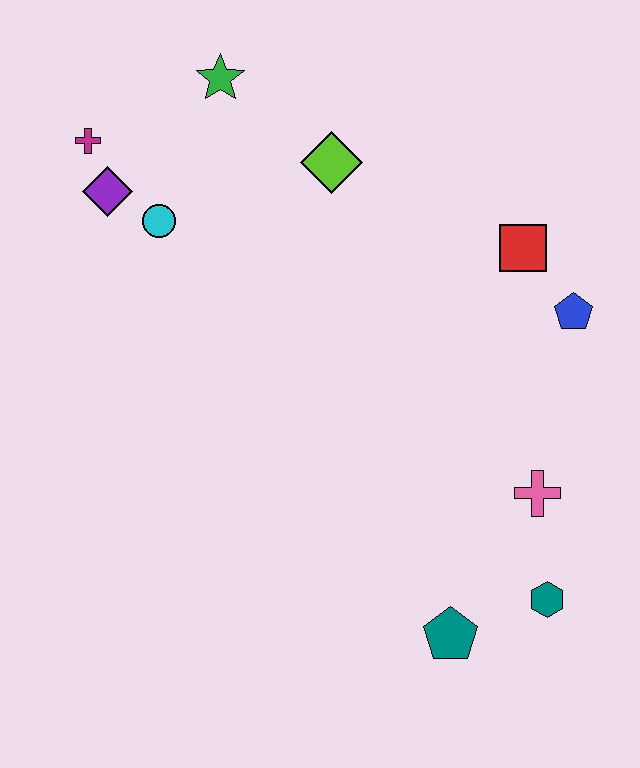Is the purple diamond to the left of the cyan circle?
Yes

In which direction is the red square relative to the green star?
The red square is to the right of the green star.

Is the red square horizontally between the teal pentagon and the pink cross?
Yes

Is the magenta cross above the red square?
Yes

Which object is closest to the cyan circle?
The purple diamond is closest to the cyan circle.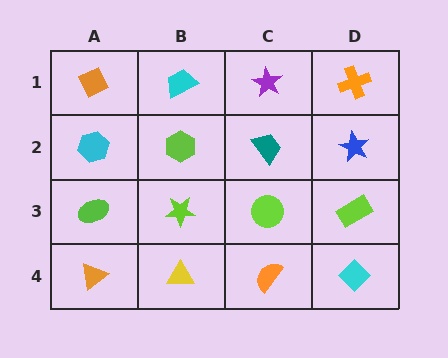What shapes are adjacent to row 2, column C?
A purple star (row 1, column C), a lime circle (row 3, column C), a lime hexagon (row 2, column B), a blue star (row 2, column D).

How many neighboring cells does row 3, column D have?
3.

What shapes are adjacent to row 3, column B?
A lime hexagon (row 2, column B), a yellow triangle (row 4, column B), a lime ellipse (row 3, column A), a lime circle (row 3, column C).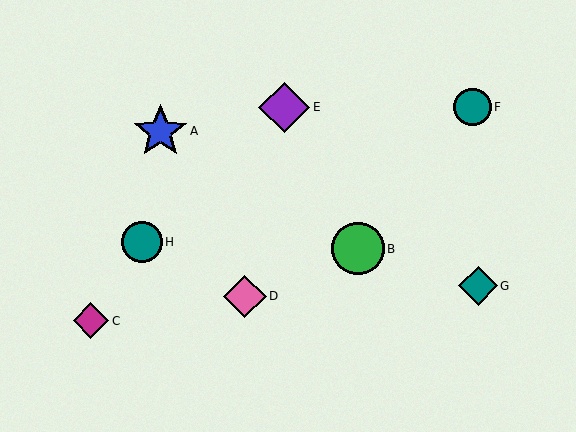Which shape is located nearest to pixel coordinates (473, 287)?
The teal diamond (labeled G) at (478, 286) is nearest to that location.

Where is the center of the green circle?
The center of the green circle is at (358, 249).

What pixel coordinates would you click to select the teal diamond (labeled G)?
Click at (478, 286) to select the teal diamond G.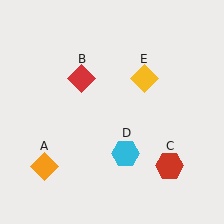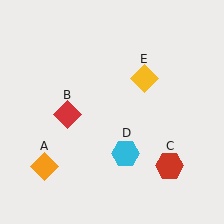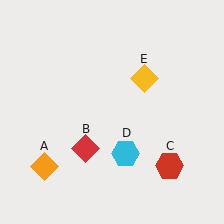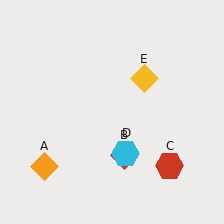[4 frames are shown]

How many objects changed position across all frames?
1 object changed position: red diamond (object B).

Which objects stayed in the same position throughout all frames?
Orange diamond (object A) and red hexagon (object C) and cyan hexagon (object D) and yellow diamond (object E) remained stationary.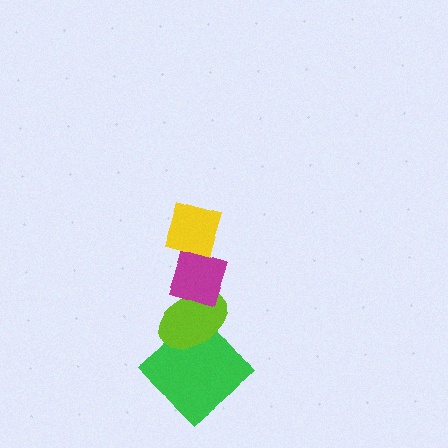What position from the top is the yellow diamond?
The yellow diamond is 1st from the top.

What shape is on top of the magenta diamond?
The yellow diamond is on top of the magenta diamond.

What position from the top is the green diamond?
The green diamond is 4th from the top.